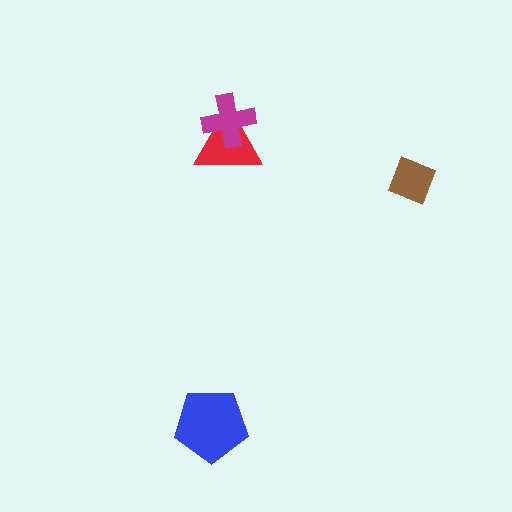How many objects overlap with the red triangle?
1 object overlaps with the red triangle.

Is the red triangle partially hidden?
Yes, it is partially covered by another shape.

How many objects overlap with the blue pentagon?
0 objects overlap with the blue pentagon.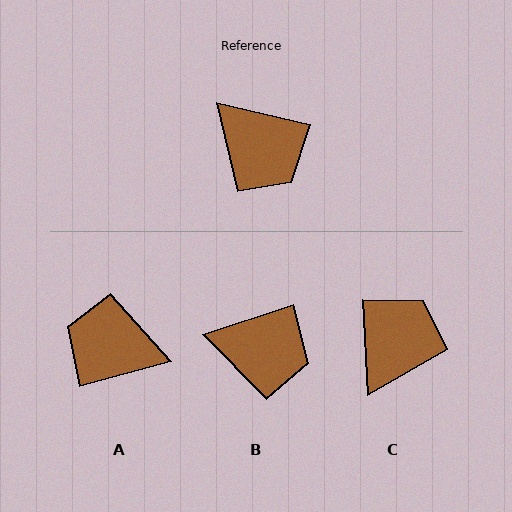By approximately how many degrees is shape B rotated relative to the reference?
Approximately 32 degrees counter-clockwise.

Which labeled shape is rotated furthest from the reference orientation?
A, about 152 degrees away.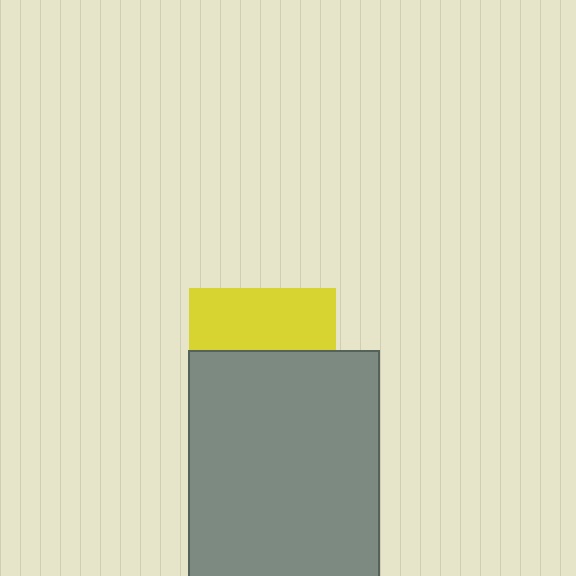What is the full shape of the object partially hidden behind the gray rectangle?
The partially hidden object is a yellow square.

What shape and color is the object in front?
The object in front is a gray rectangle.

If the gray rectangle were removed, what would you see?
You would see the complete yellow square.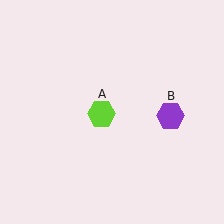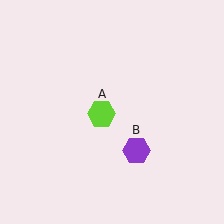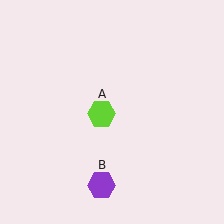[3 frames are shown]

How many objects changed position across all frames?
1 object changed position: purple hexagon (object B).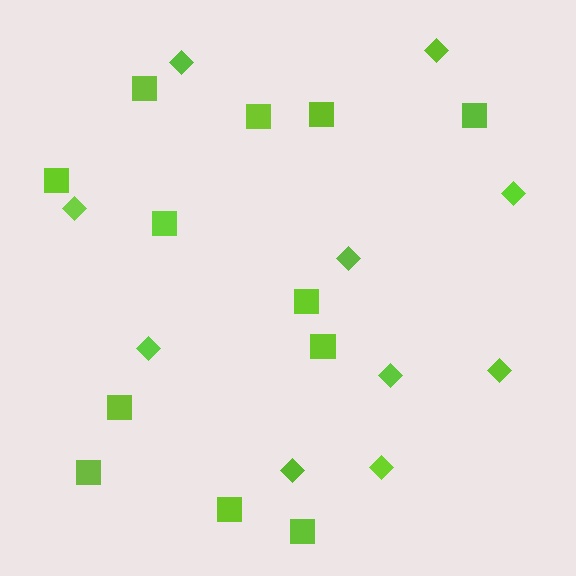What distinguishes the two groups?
There are 2 groups: one group of squares (12) and one group of diamonds (10).